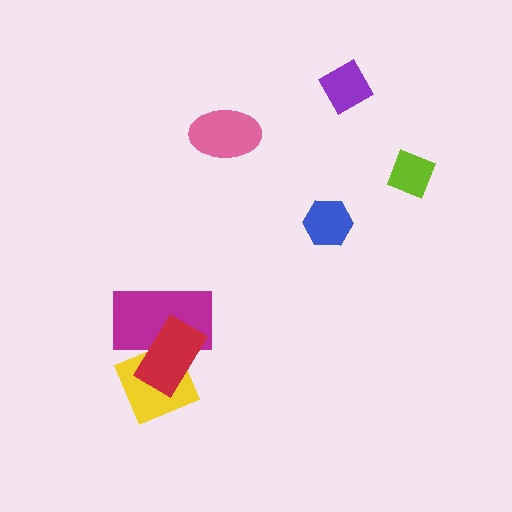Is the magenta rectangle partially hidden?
Yes, it is partially covered by another shape.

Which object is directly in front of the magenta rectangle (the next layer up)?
The yellow diamond is directly in front of the magenta rectangle.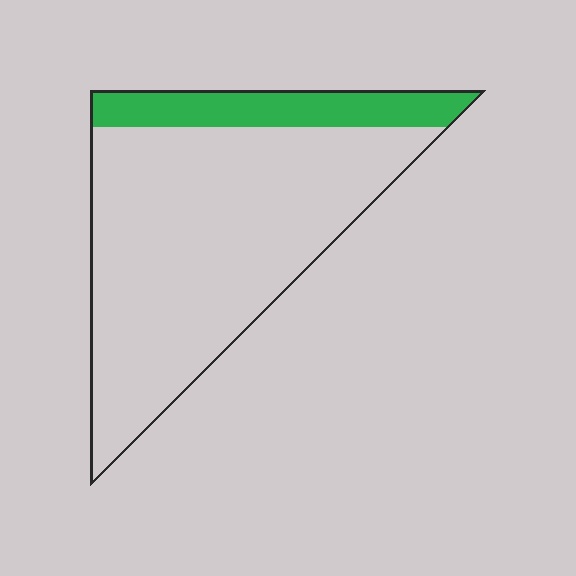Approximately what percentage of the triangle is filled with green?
Approximately 20%.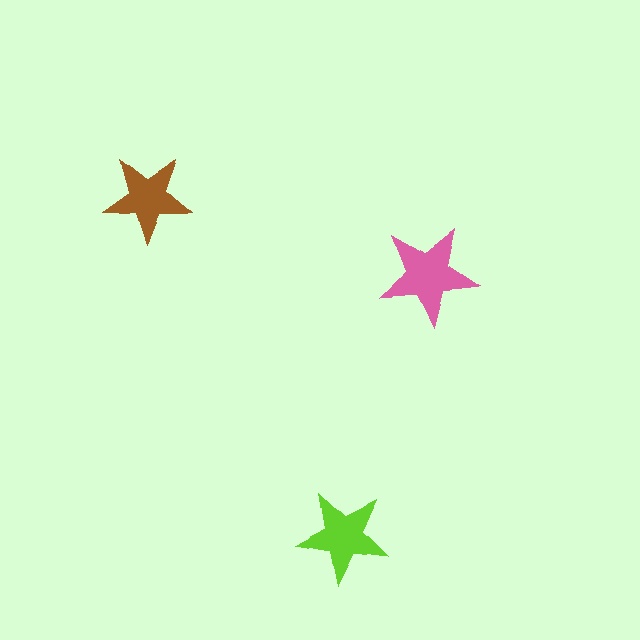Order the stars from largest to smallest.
the pink one, the lime one, the brown one.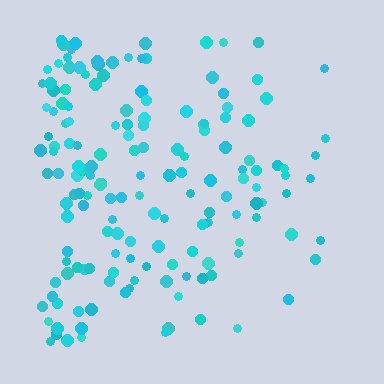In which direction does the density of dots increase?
From right to left, with the left side densest.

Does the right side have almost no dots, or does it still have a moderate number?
Still a moderate number, just noticeably fewer than the left.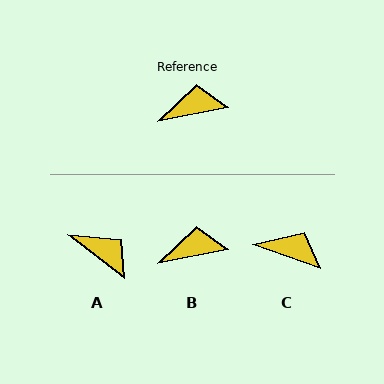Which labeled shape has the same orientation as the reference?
B.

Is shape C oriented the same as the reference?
No, it is off by about 30 degrees.